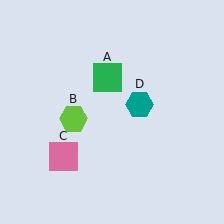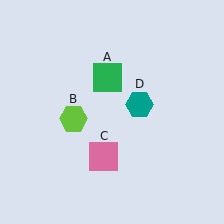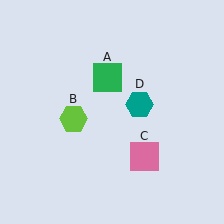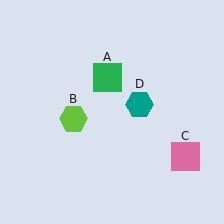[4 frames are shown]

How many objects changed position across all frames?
1 object changed position: pink square (object C).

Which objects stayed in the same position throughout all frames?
Green square (object A) and lime hexagon (object B) and teal hexagon (object D) remained stationary.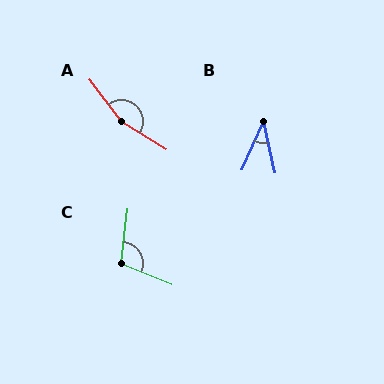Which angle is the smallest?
B, at approximately 37 degrees.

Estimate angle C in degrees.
Approximately 104 degrees.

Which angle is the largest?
A, at approximately 159 degrees.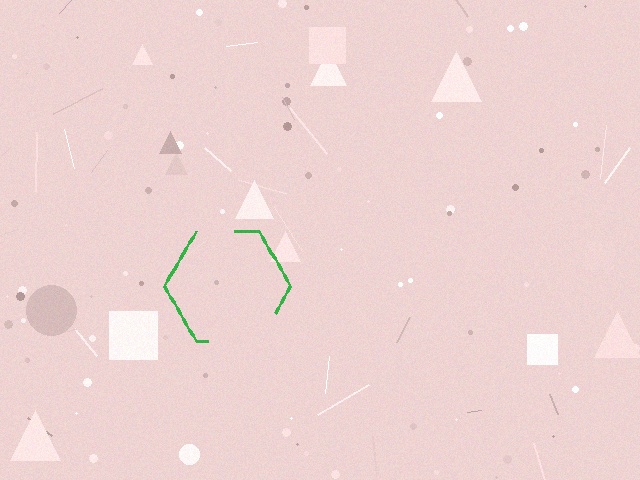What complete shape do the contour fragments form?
The contour fragments form a hexagon.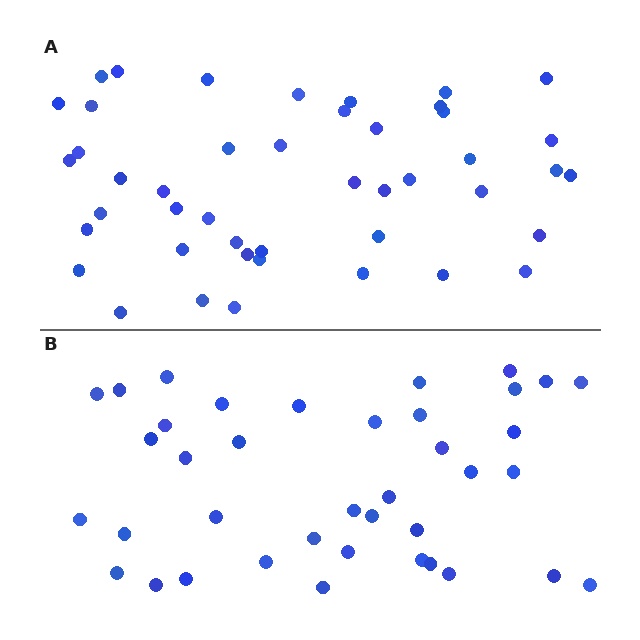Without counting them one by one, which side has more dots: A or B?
Region A (the top region) has more dots.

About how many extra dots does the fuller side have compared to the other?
Region A has about 6 more dots than region B.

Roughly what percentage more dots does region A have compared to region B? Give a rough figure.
About 15% more.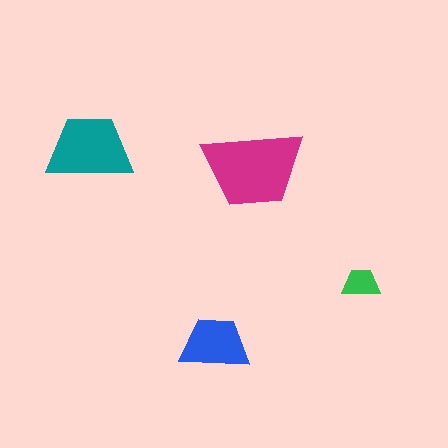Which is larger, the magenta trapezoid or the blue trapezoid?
The magenta one.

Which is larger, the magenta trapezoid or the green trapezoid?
The magenta one.